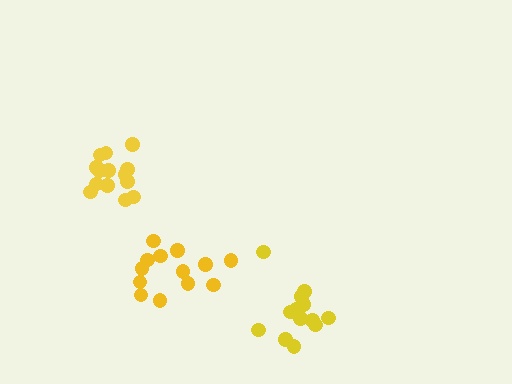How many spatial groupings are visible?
There are 3 spatial groupings.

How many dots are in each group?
Group 1: 13 dots, Group 2: 14 dots, Group 3: 13 dots (40 total).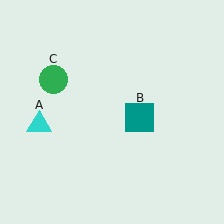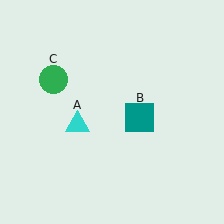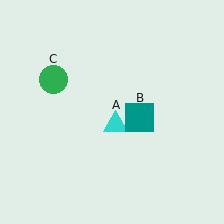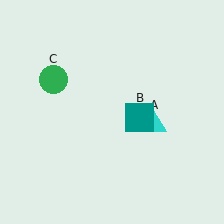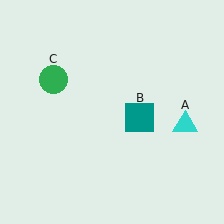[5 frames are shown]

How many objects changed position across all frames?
1 object changed position: cyan triangle (object A).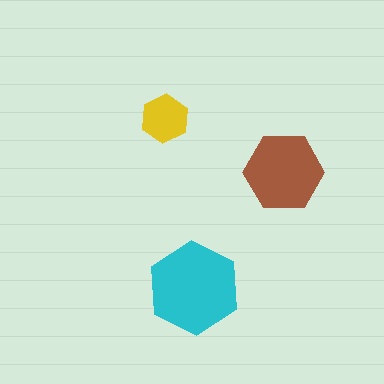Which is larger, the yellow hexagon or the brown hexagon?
The brown one.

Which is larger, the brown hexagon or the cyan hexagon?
The cyan one.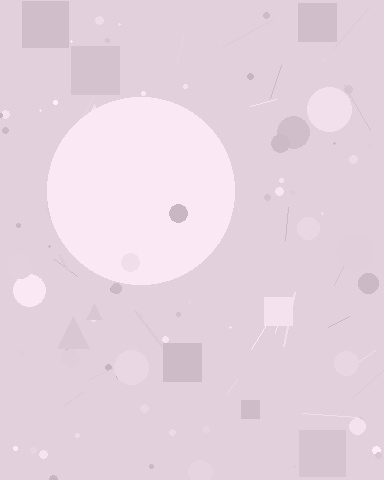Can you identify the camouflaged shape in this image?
The camouflaged shape is a circle.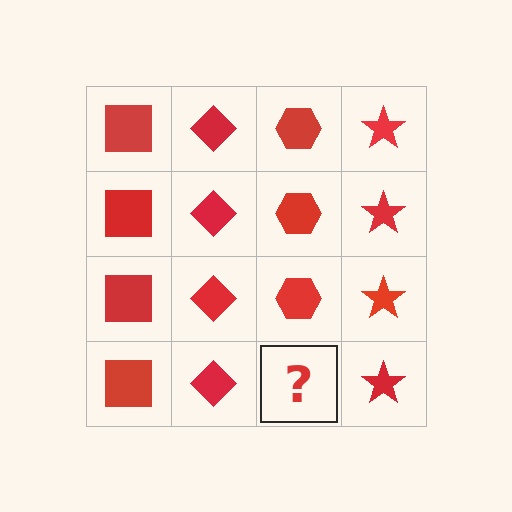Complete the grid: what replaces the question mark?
The question mark should be replaced with a red hexagon.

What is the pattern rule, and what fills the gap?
The rule is that each column has a consistent shape. The gap should be filled with a red hexagon.